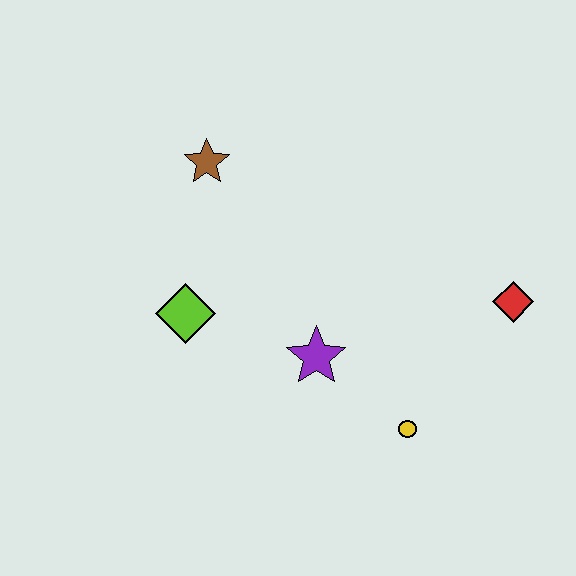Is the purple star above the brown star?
No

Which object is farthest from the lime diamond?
The red diamond is farthest from the lime diamond.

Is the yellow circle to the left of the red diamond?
Yes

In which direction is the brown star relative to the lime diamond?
The brown star is above the lime diamond.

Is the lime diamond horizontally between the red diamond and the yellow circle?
No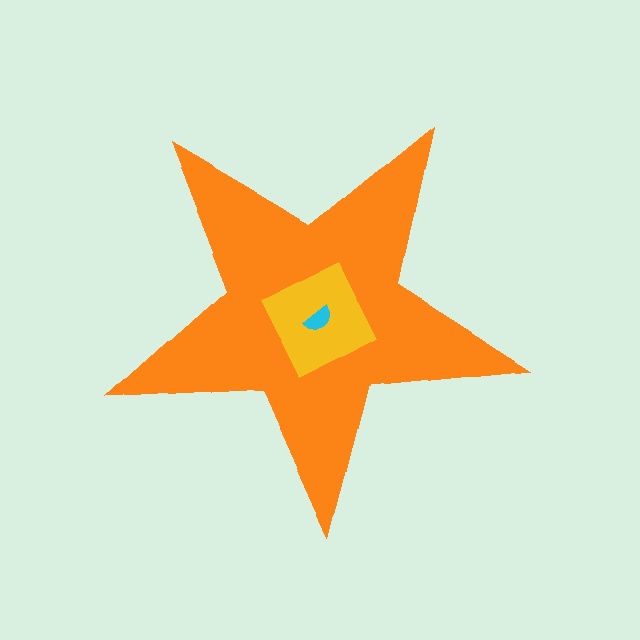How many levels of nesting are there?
3.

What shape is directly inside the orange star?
The yellow diamond.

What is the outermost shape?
The orange star.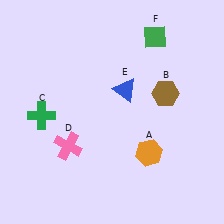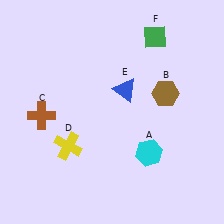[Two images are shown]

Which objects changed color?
A changed from orange to cyan. C changed from green to brown. D changed from pink to yellow.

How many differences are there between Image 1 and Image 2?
There are 3 differences between the two images.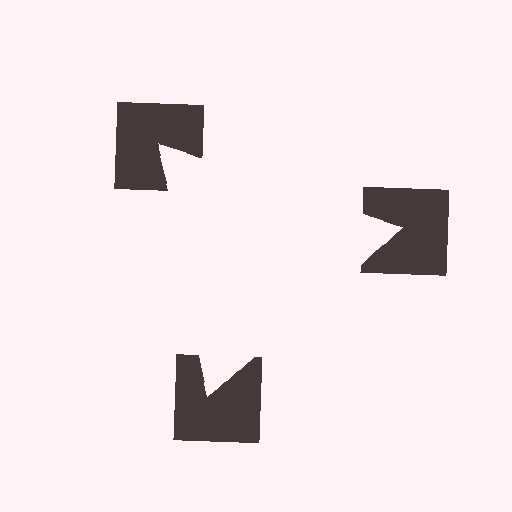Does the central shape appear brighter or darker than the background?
It typically appears slightly brighter than the background, even though no actual brightness change is drawn.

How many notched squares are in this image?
There are 3 — one at each vertex of the illusory triangle.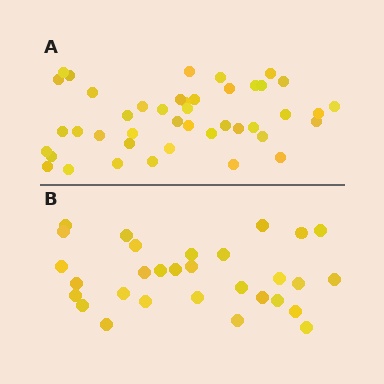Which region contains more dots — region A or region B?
Region A (the top region) has more dots.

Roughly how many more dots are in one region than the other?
Region A has approximately 15 more dots than region B.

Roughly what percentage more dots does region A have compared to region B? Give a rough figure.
About 45% more.